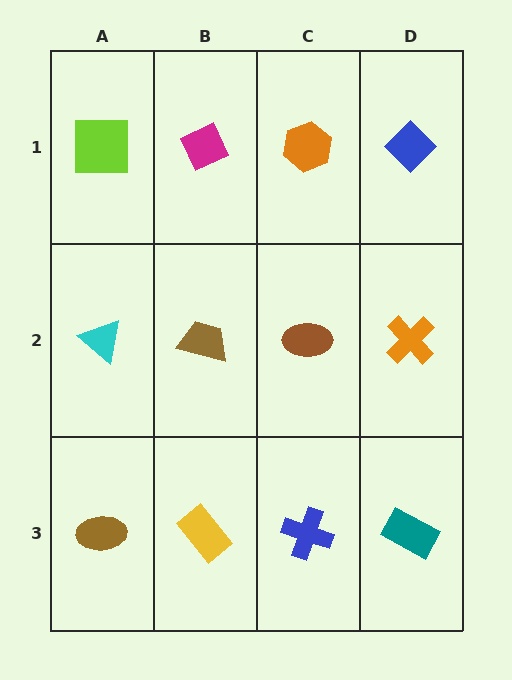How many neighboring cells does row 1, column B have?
3.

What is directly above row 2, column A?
A lime square.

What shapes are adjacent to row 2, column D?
A blue diamond (row 1, column D), a teal rectangle (row 3, column D), a brown ellipse (row 2, column C).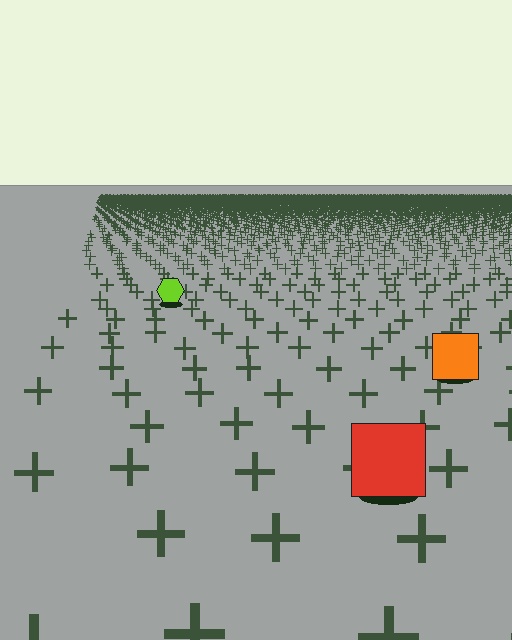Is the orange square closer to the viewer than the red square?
No. The red square is closer — you can tell from the texture gradient: the ground texture is coarser near it.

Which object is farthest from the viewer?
The lime hexagon is farthest from the viewer. It appears smaller and the ground texture around it is denser.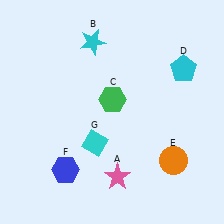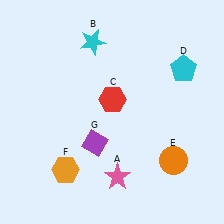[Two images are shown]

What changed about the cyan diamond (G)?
In Image 1, G is cyan. In Image 2, it changed to purple.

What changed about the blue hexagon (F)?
In Image 1, F is blue. In Image 2, it changed to orange.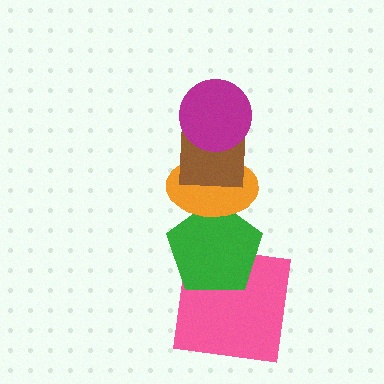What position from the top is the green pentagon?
The green pentagon is 4th from the top.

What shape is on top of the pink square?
The green pentagon is on top of the pink square.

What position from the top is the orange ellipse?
The orange ellipse is 3rd from the top.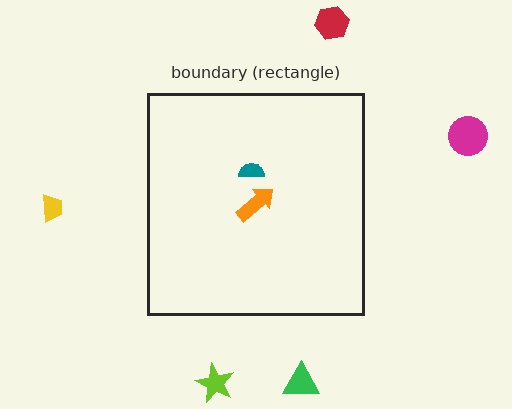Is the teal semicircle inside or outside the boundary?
Inside.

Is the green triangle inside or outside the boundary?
Outside.